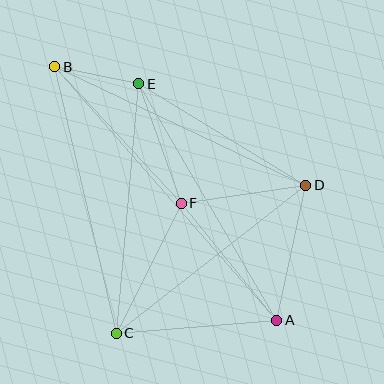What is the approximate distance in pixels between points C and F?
The distance between C and F is approximately 145 pixels.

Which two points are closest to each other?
Points B and E are closest to each other.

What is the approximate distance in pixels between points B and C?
The distance between B and C is approximately 273 pixels.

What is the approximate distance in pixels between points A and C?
The distance between A and C is approximately 161 pixels.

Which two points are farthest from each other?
Points A and B are farthest from each other.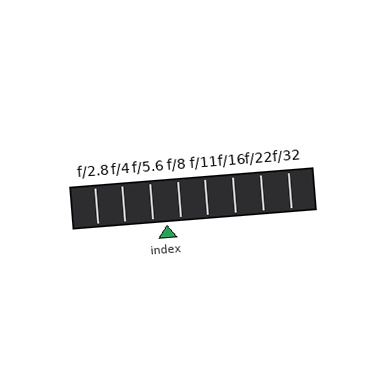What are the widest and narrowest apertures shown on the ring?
The widest aperture shown is f/2.8 and the narrowest is f/32.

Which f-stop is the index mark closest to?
The index mark is closest to f/8.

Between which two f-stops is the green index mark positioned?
The index mark is between f/5.6 and f/8.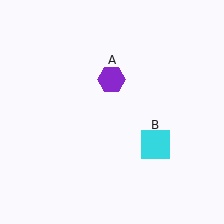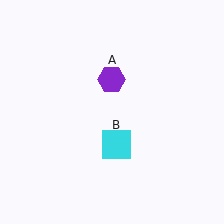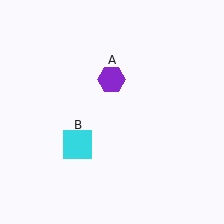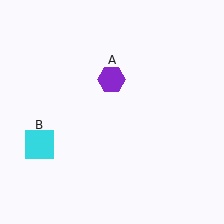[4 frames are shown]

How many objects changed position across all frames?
1 object changed position: cyan square (object B).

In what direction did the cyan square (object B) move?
The cyan square (object B) moved left.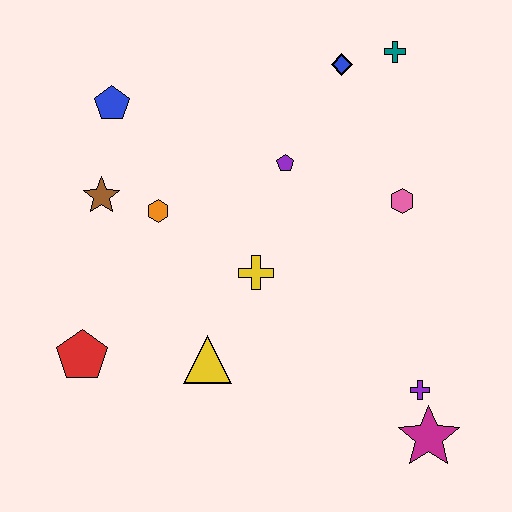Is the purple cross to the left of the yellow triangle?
No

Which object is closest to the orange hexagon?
The brown star is closest to the orange hexagon.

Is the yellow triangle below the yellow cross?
Yes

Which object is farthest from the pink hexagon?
The red pentagon is farthest from the pink hexagon.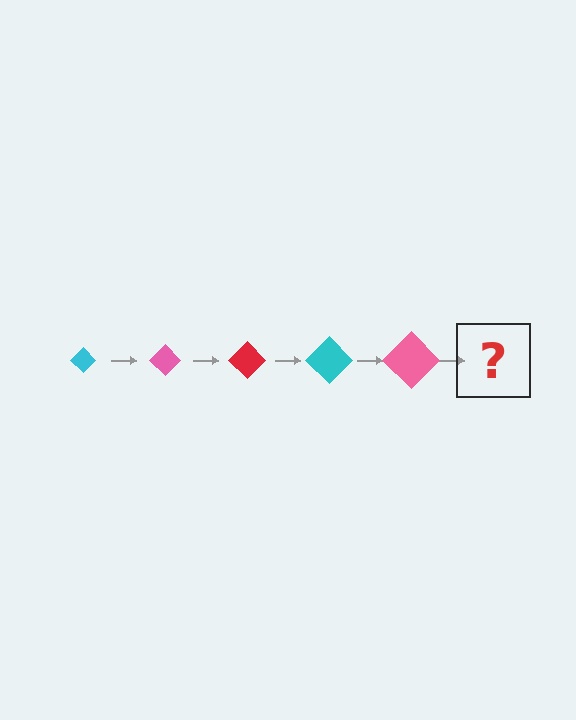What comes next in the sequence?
The next element should be a red diamond, larger than the previous one.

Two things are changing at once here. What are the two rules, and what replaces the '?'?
The two rules are that the diamond grows larger each step and the color cycles through cyan, pink, and red. The '?' should be a red diamond, larger than the previous one.